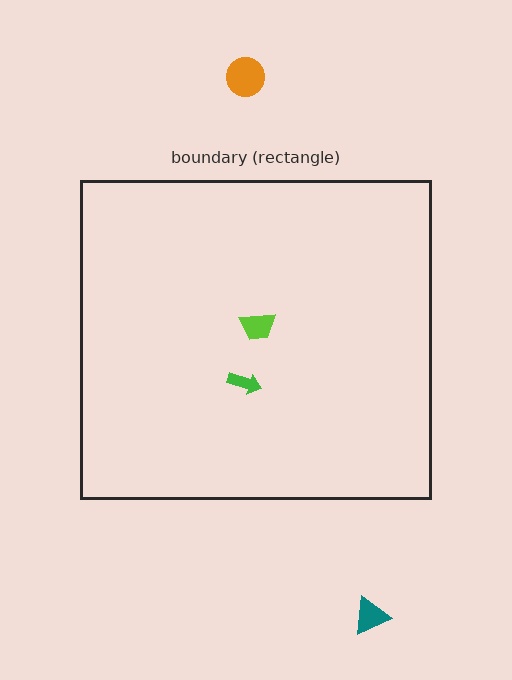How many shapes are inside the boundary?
2 inside, 2 outside.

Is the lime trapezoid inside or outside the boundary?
Inside.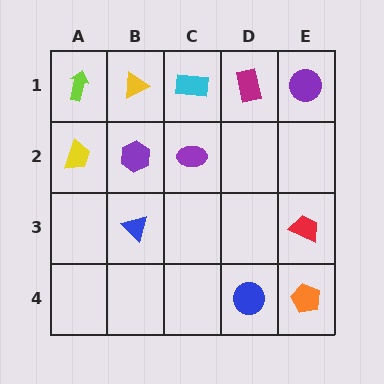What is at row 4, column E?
An orange pentagon.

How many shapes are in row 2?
3 shapes.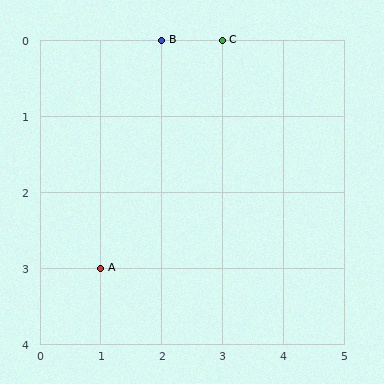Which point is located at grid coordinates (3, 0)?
Point C is at (3, 0).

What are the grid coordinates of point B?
Point B is at grid coordinates (2, 0).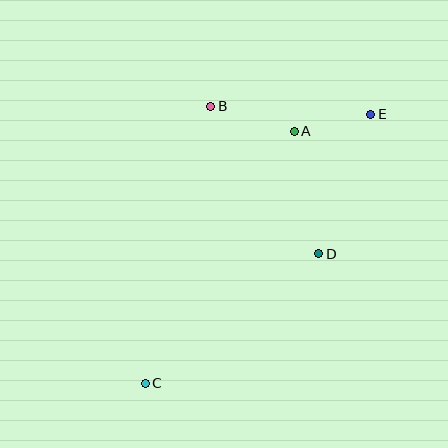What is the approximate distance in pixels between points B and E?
The distance between B and E is approximately 160 pixels.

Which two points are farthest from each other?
Points C and E are farthest from each other.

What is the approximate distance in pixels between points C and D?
The distance between C and D is approximately 217 pixels.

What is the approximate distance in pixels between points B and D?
The distance between B and D is approximately 183 pixels.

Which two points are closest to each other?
Points A and E are closest to each other.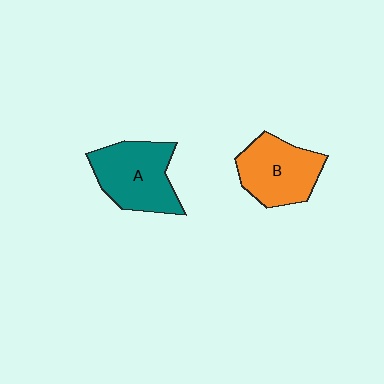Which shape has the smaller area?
Shape B (orange).